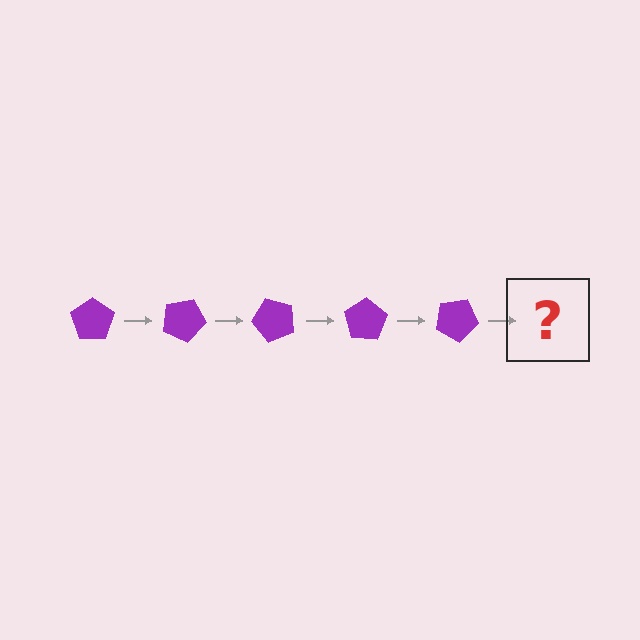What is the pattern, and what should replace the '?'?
The pattern is that the pentagon rotates 25 degrees each step. The '?' should be a purple pentagon rotated 125 degrees.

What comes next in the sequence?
The next element should be a purple pentagon rotated 125 degrees.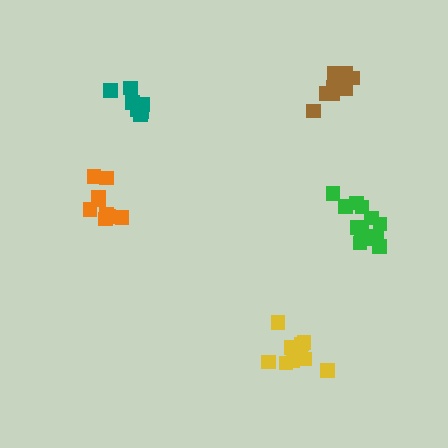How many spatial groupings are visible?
There are 5 spatial groupings.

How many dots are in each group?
Group 1: 7 dots, Group 2: 10 dots, Group 3: 9 dots, Group 4: 12 dots, Group 5: 10 dots (48 total).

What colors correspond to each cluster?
The clusters are colored: teal, brown, orange, green, yellow.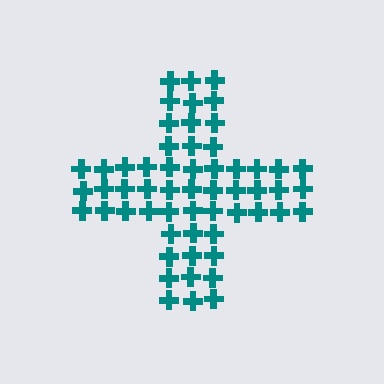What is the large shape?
The large shape is a cross.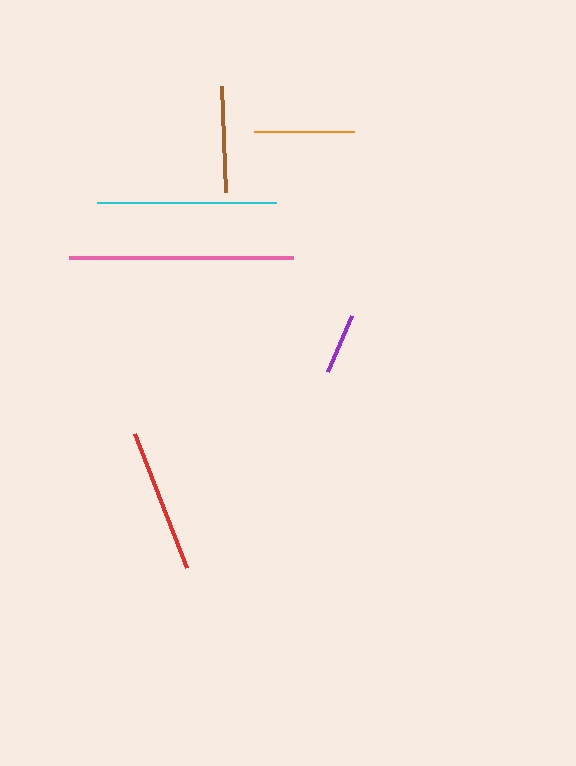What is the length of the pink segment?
The pink segment is approximately 224 pixels long.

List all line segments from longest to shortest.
From longest to shortest: pink, cyan, red, brown, orange, purple.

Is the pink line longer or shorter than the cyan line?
The pink line is longer than the cyan line.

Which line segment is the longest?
The pink line is the longest at approximately 224 pixels.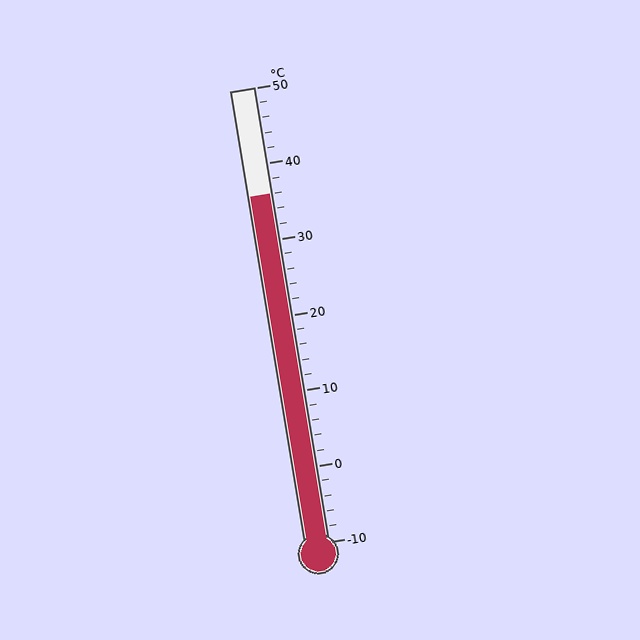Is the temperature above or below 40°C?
The temperature is below 40°C.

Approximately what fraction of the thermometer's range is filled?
The thermometer is filled to approximately 75% of its range.